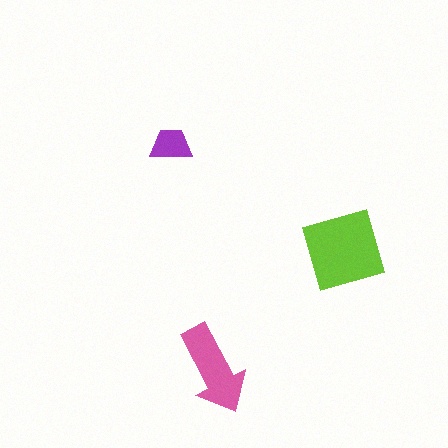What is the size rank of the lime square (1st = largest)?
1st.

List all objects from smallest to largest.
The purple trapezoid, the pink arrow, the lime square.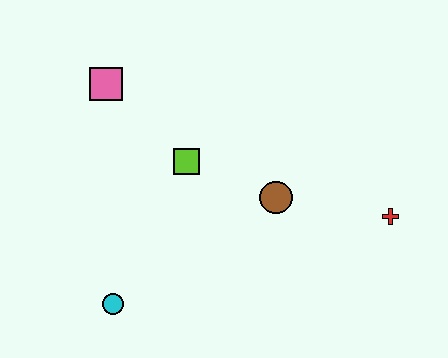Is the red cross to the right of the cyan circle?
Yes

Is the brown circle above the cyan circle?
Yes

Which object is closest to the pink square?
The lime square is closest to the pink square.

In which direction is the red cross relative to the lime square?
The red cross is to the right of the lime square.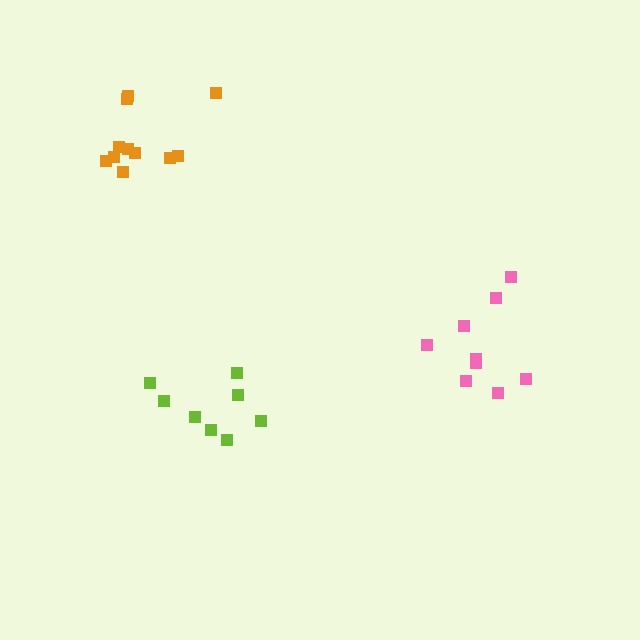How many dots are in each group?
Group 1: 8 dots, Group 2: 11 dots, Group 3: 9 dots (28 total).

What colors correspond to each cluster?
The clusters are colored: lime, orange, pink.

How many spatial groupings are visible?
There are 3 spatial groupings.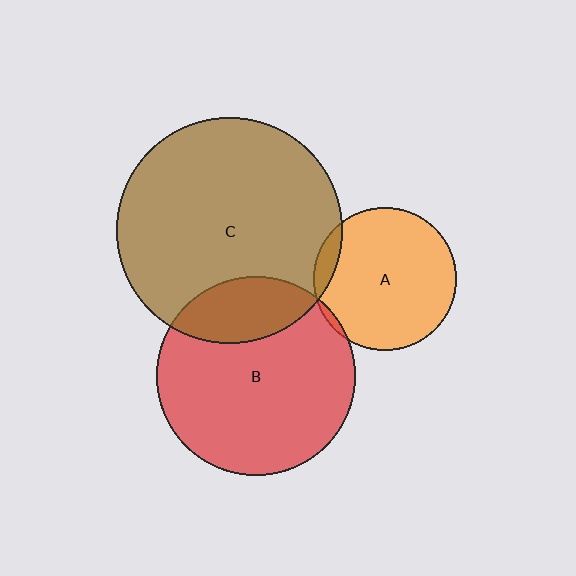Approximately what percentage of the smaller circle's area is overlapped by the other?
Approximately 10%.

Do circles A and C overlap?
Yes.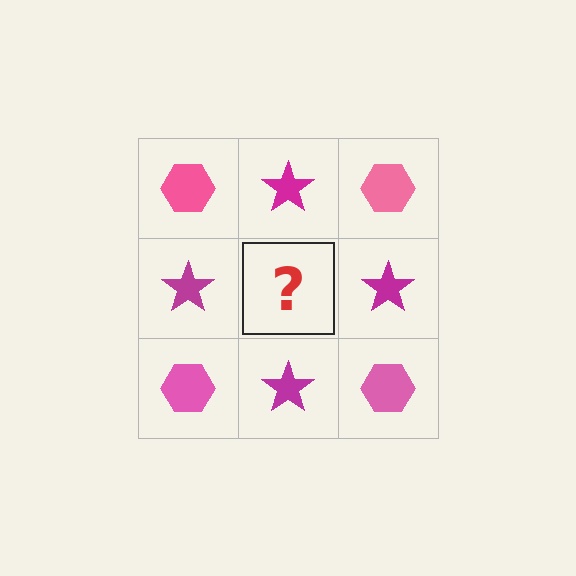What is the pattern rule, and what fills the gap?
The rule is that it alternates pink hexagon and magenta star in a checkerboard pattern. The gap should be filled with a pink hexagon.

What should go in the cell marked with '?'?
The missing cell should contain a pink hexagon.